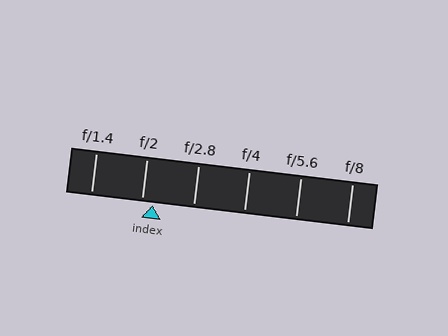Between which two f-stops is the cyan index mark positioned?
The index mark is between f/2 and f/2.8.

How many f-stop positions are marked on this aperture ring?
There are 6 f-stop positions marked.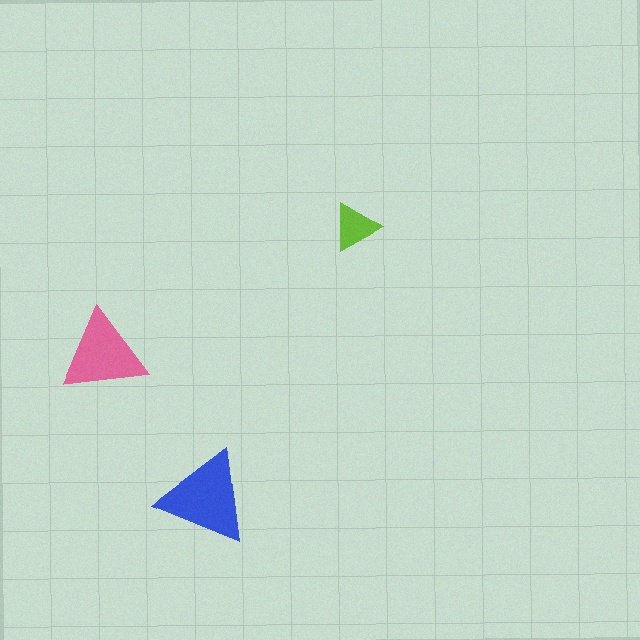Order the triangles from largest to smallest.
the blue one, the pink one, the lime one.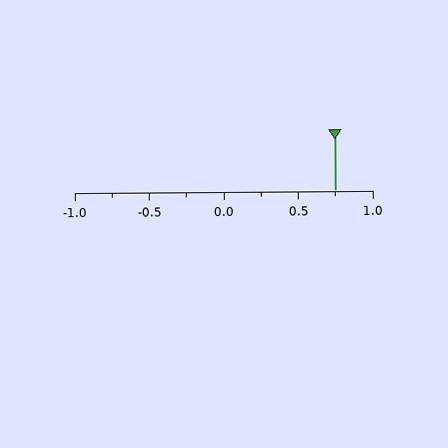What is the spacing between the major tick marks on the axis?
The major ticks are spaced 0.5 apart.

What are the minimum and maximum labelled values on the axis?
The axis runs from -1.0 to 1.0.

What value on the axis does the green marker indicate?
The marker indicates approximately 0.75.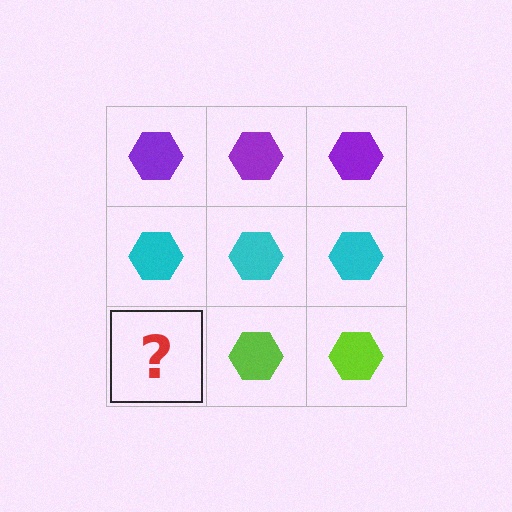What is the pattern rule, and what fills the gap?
The rule is that each row has a consistent color. The gap should be filled with a lime hexagon.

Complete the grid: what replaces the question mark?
The question mark should be replaced with a lime hexagon.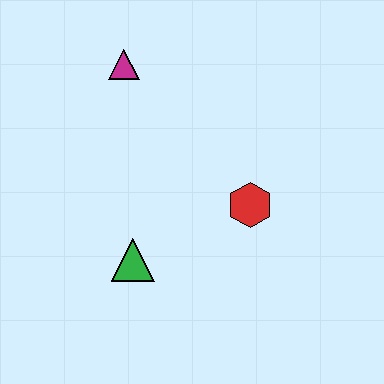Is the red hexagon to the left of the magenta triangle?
No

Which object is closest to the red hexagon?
The green triangle is closest to the red hexagon.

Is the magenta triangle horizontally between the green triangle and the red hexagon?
No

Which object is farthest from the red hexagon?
The magenta triangle is farthest from the red hexagon.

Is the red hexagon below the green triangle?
No